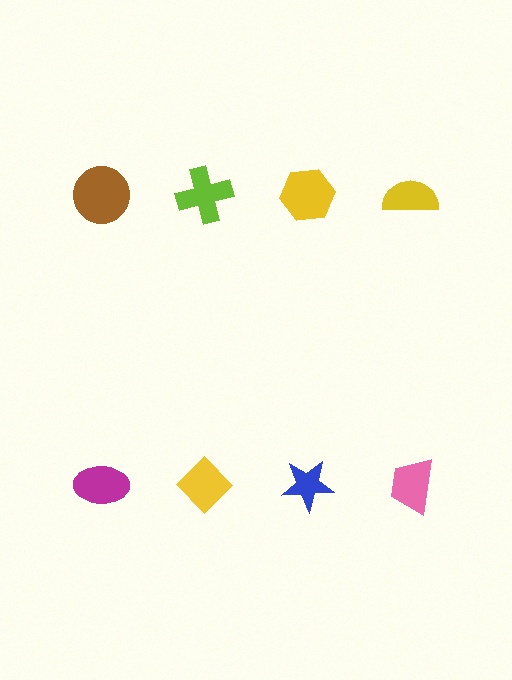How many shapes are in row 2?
4 shapes.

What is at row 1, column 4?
A yellow semicircle.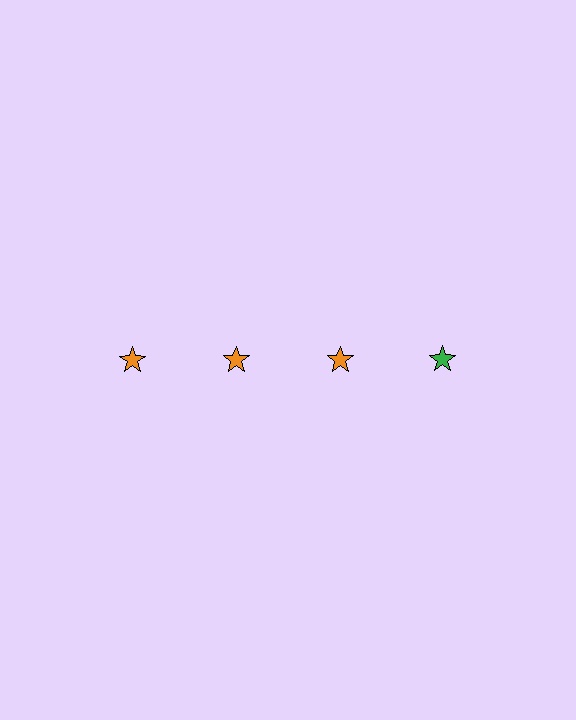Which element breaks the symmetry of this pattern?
The green star in the top row, second from right column breaks the symmetry. All other shapes are orange stars.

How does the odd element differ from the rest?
It has a different color: green instead of orange.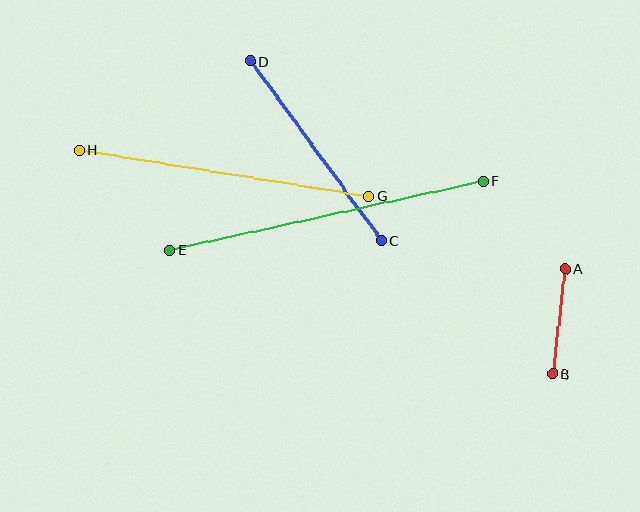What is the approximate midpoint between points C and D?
The midpoint is at approximately (316, 151) pixels.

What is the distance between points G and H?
The distance is approximately 293 pixels.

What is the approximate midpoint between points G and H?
The midpoint is at approximately (224, 173) pixels.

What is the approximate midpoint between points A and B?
The midpoint is at approximately (559, 321) pixels.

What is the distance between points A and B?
The distance is approximately 106 pixels.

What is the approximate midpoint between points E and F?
The midpoint is at approximately (326, 215) pixels.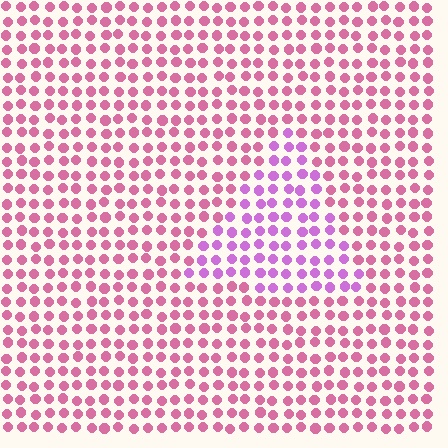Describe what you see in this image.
The image is filled with small pink elements in a uniform arrangement. A triangle-shaped region is visible where the elements are tinted to a slightly different hue, forming a subtle color boundary.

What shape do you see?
I see a triangle.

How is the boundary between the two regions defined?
The boundary is defined purely by a slight shift in hue (about 37 degrees). Spacing, size, and orientation are identical on both sides.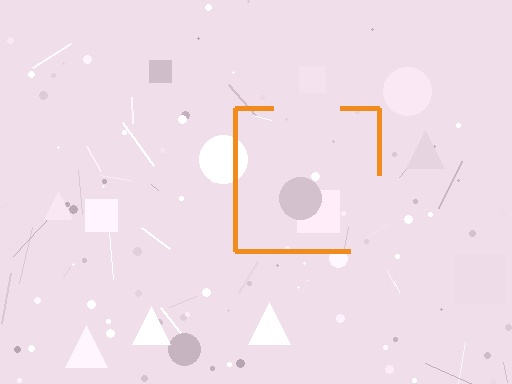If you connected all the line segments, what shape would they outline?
They would outline a square.